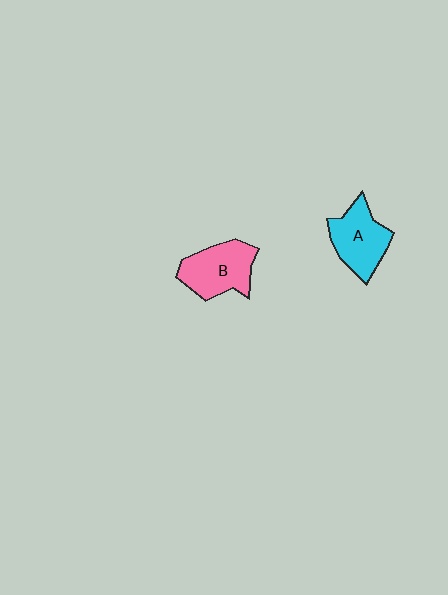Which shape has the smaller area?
Shape A (cyan).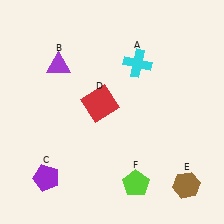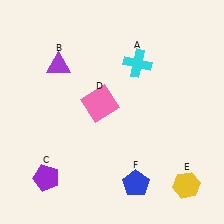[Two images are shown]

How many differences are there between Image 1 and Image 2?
There are 3 differences between the two images.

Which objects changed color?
D changed from red to pink. E changed from brown to yellow. F changed from lime to blue.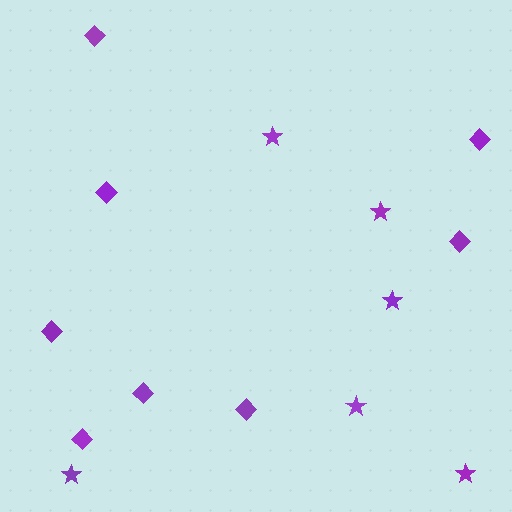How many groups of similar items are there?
There are 2 groups: one group of diamonds (8) and one group of stars (6).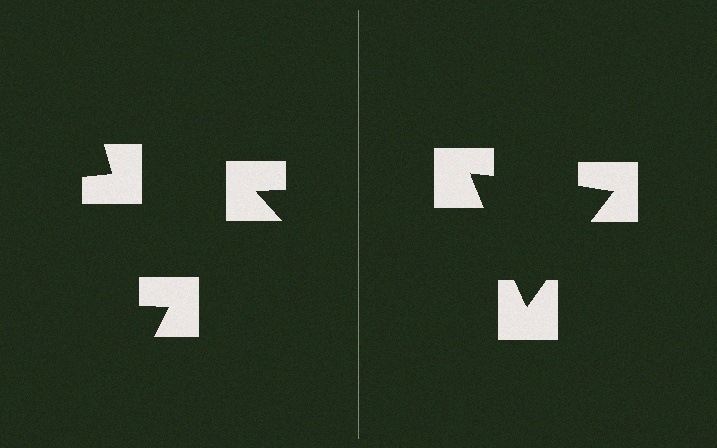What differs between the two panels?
The notched squares are positioned identically on both sides; only the wedge orientations differ. On the right they align to a triangle; on the left they are misaligned.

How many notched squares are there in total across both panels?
6 — 3 on each side.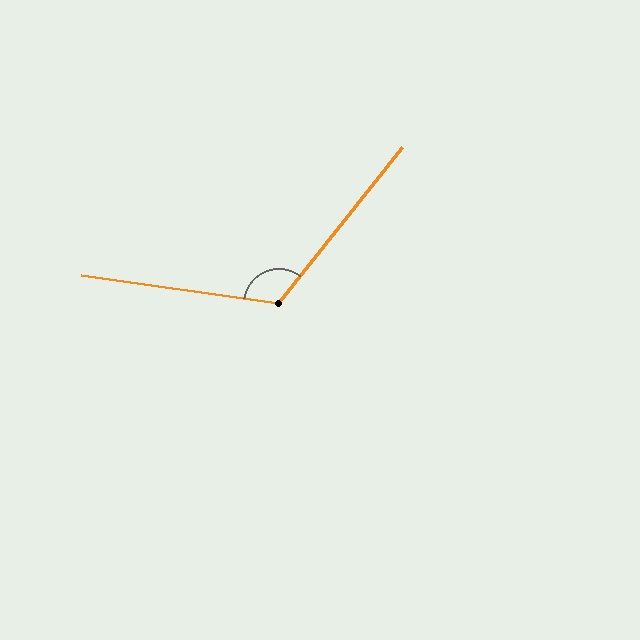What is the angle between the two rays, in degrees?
Approximately 120 degrees.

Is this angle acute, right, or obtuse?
It is obtuse.